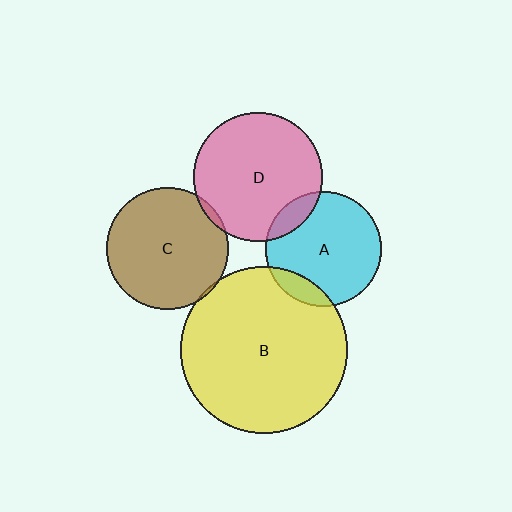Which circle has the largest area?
Circle B (yellow).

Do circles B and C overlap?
Yes.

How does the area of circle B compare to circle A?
Approximately 2.1 times.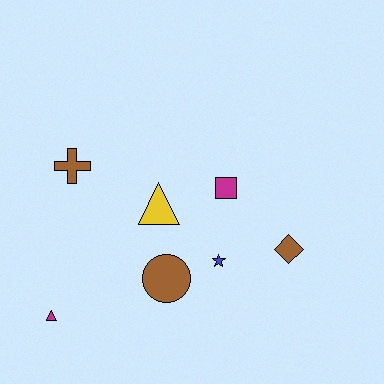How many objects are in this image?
There are 7 objects.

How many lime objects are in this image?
There are no lime objects.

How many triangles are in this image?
There are 2 triangles.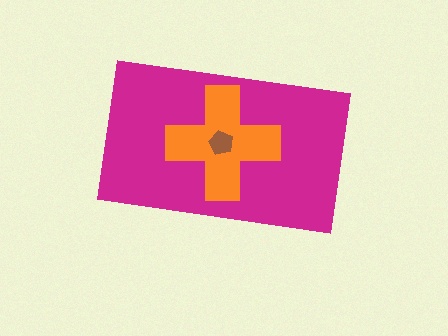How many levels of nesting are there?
3.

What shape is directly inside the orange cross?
The brown pentagon.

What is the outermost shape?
The magenta rectangle.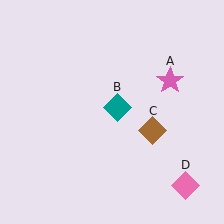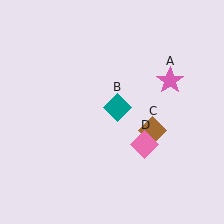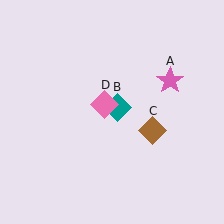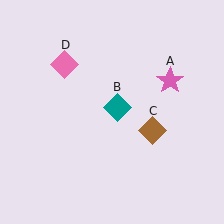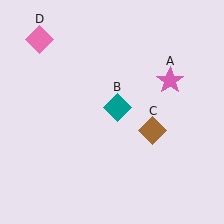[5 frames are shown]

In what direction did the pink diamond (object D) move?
The pink diamond (object D) moved up and to the left.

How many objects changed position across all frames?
1 object changed position: pink diamond (object D).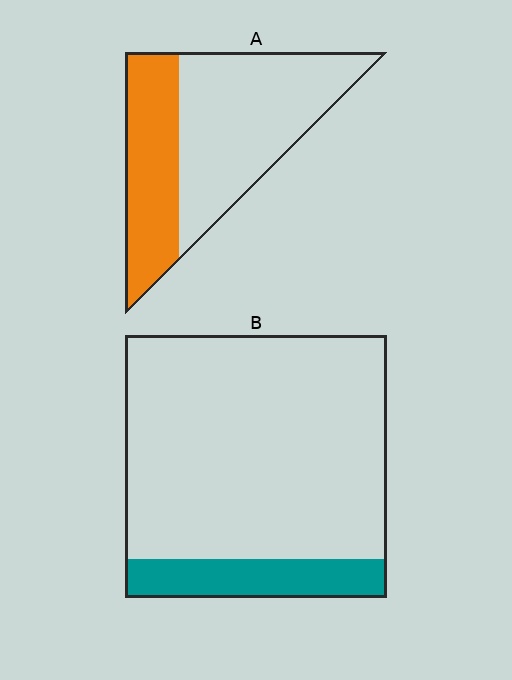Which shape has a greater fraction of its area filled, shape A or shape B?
Shape A.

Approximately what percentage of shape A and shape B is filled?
A is approximately 35% and B is approximately 15%.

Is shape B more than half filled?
No.